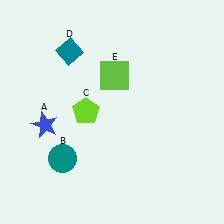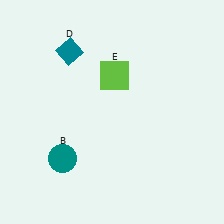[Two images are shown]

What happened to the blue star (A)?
The blue star (A) was removed in Image 2. It was in the bottom-left area of Image 1.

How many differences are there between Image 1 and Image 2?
There are 2 differences between the two images.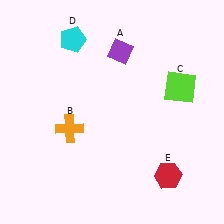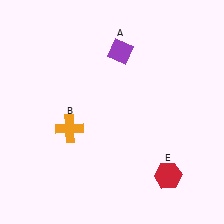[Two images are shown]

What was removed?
The lime square (C), the cyan pentagon (D) were removed in Image 2.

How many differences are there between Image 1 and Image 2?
There are 2 differences between the two images.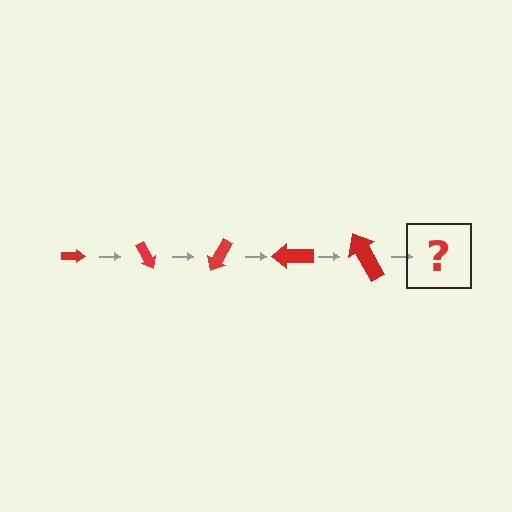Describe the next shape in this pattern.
It should be an arrow, larger than the previous one and rotated 300 degrees from the start.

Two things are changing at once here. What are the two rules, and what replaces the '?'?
The two rules are that the arrow grows larger each step and it rotates 60 degrees each step. The '?' should be an arrow, larger than the previous one and rotated 300 degrees from the start.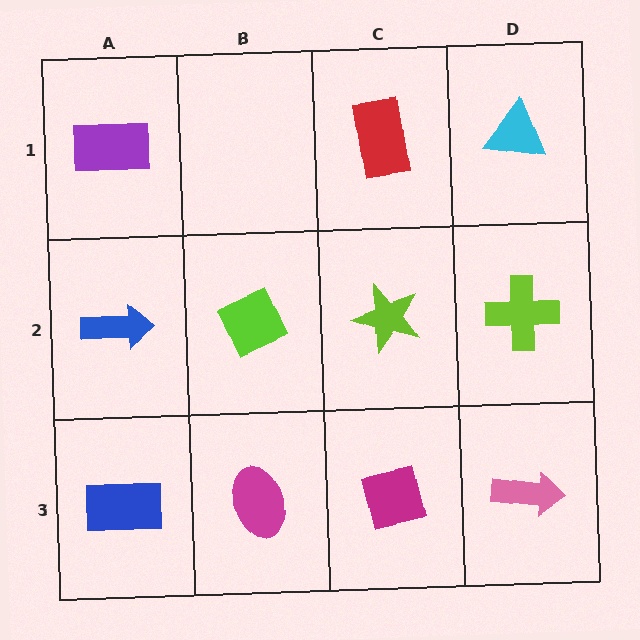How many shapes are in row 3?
4 shapes.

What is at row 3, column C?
A magenta square.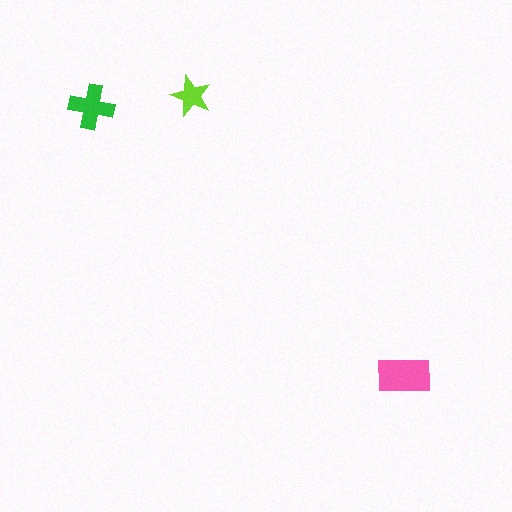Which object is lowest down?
The pink rectangle is bottommost.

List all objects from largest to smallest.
The pink rectangle, the green cross, the lime star.